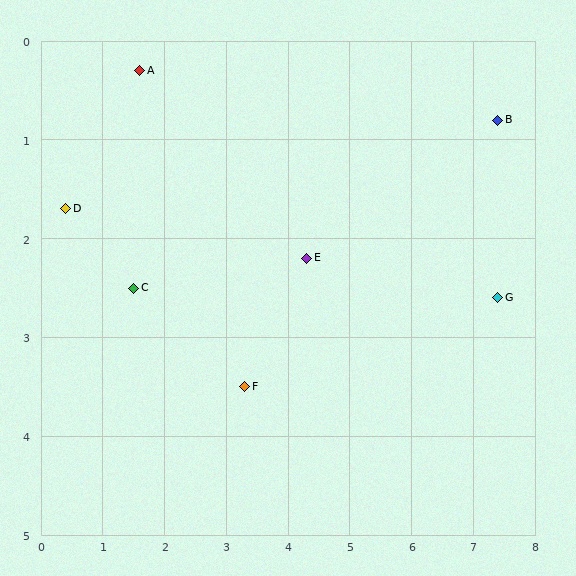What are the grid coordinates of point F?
Point F is at approximately (3.3, 3.5).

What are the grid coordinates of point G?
Point G is at approximately (7.4, 2.6).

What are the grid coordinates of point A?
Point A is at approximately (1.6, 0.3).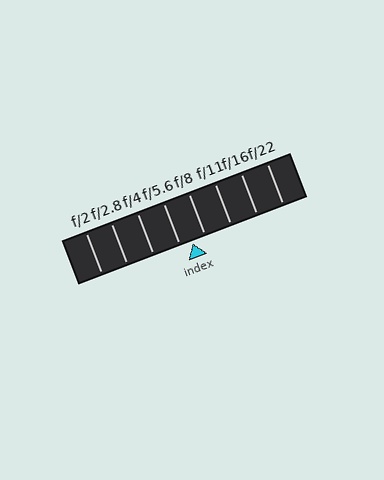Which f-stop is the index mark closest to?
The index mark is closest to f/5.6.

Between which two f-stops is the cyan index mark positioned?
The index mark is between f/5.6 and f/8.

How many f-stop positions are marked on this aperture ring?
There are 8 f-stop positions marked.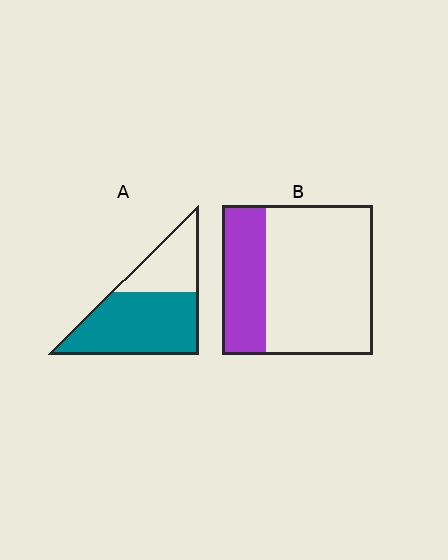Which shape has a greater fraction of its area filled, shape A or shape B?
Shape A.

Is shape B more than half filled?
No.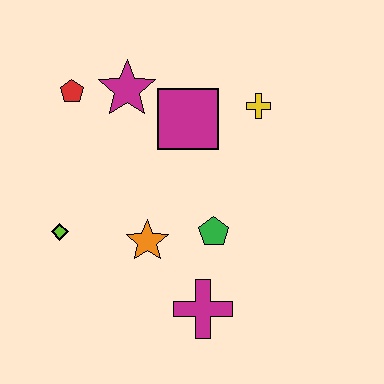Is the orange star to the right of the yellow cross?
No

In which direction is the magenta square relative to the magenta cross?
The magenta square is above the magenta cross.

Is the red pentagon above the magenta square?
Yes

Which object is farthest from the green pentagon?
The red pentagon is farthest from the green pentagon.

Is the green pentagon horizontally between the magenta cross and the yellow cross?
Yes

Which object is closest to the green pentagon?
The orange star is closest to the green pentagon.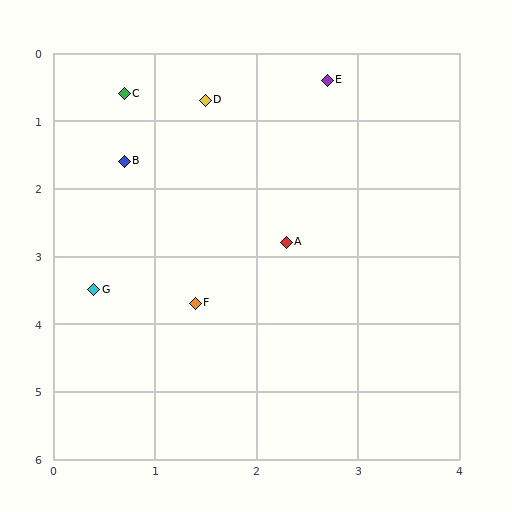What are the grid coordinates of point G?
Point G is at approximately (0.4, 3.5).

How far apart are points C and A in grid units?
Points C and A are about 2.7 grid units apart.